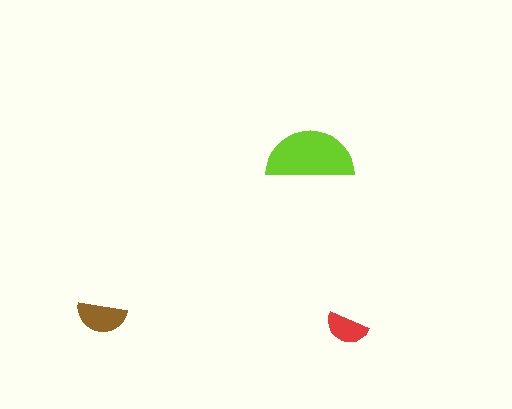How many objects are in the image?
There are 3 objects in the image.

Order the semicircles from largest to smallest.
the lime one, the brown one, the red one.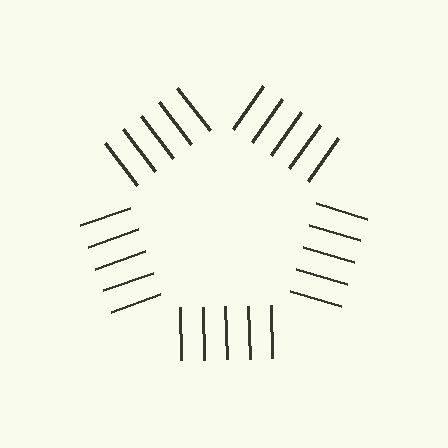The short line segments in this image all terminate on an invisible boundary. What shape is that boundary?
An illusory pentagon — the line segments terminate on its edges but no continuous stroke is drawn.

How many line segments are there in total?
25 — 5 along each of the 5 edges.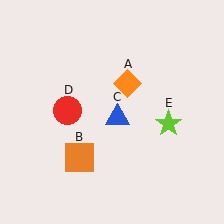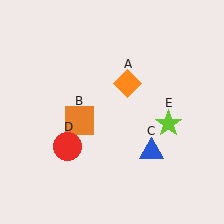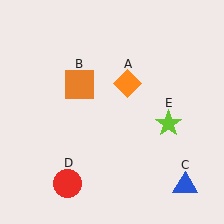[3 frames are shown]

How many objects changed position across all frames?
3 objects changed position: orange square (object B), blue triangle (object C), red circle (object D).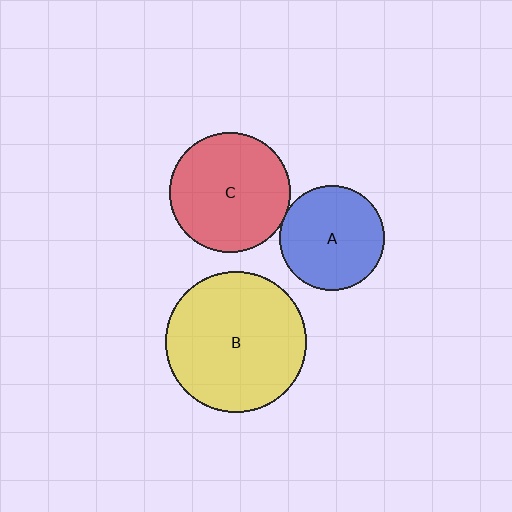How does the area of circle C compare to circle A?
Approximately 1.3 times.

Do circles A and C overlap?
Yes.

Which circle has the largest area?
Circle B (yellow).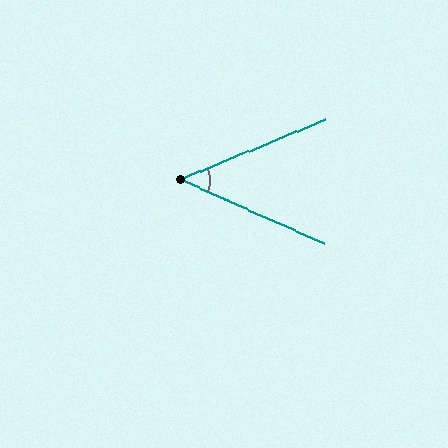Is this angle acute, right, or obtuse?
It is acute.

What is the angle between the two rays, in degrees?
Approximately 46 degrees.